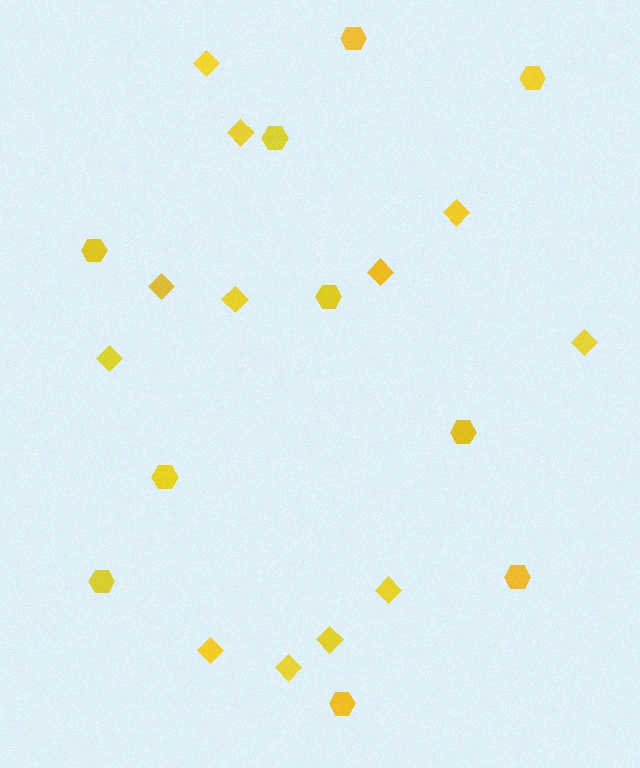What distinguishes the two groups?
There are 2 groups: one group of hexagons (10) and one group of diamonds (12).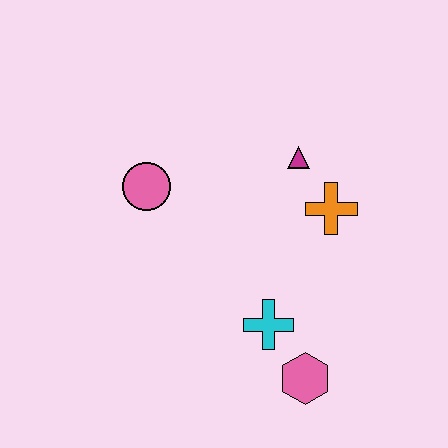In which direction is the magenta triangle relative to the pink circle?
The magenta triangle is to the right of the pink circle.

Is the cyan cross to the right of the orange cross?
No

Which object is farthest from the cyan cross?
The pink circle is farthest from the cyan cross.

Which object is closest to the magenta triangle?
The orange cross is closest to the magenta triangle.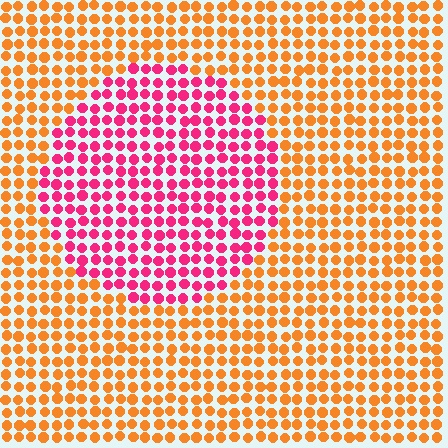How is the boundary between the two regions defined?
The boundary is defined purely by a slight shift in hue (about 54 degrees). Spacing, size, and orientation are identical on both sides.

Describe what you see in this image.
The image is filled with small orange elements in a uniform arrangement. A circle-shaped region is visible where the elements are tinted to a slightly different hue, forming a subtle color boundary.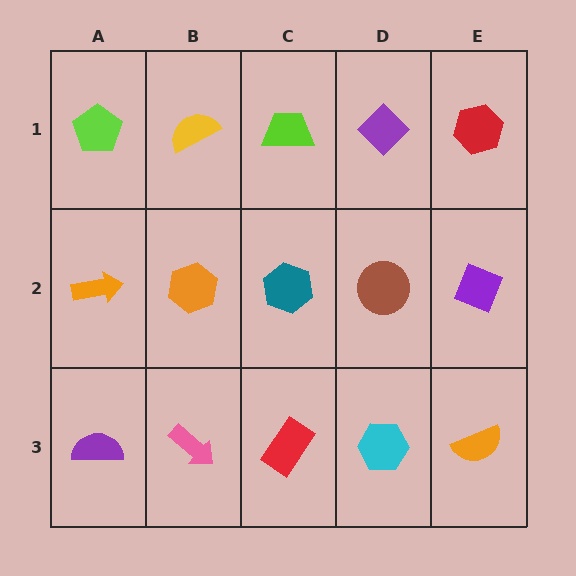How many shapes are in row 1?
5 shapes.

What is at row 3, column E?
An orange semicircle.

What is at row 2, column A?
An orange arrow.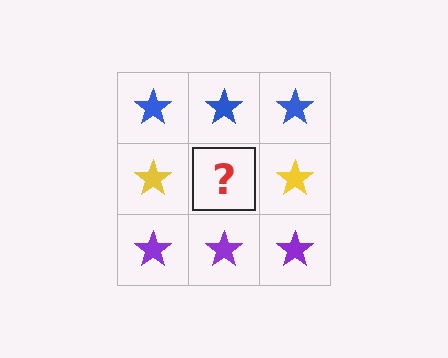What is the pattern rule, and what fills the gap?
The rule is that each row has a consistent color. The gap should be filled with a yellow star.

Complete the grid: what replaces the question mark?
The question mark should be replaced with a yellow star.